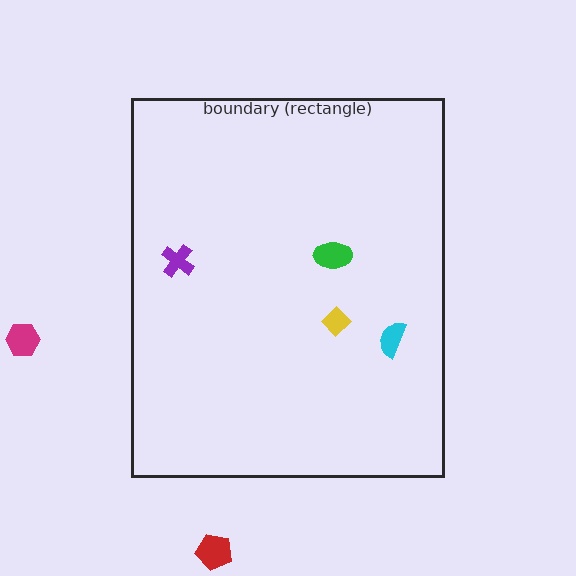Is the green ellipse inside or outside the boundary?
Inside.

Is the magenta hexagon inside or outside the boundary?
Outside.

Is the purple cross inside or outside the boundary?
Inside.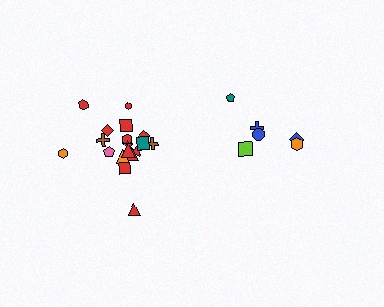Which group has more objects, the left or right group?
The left group.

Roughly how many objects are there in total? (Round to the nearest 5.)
Roughly 25 objects in total.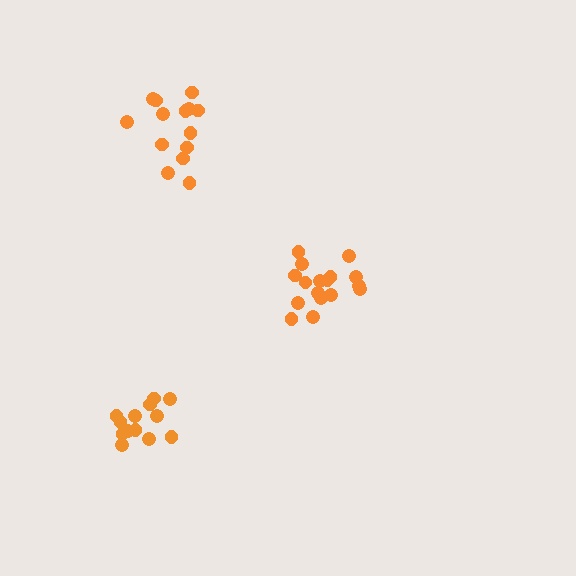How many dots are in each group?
Group 1: 17 dots, Group 2: 13 dots, Group 3: 14 dots (44 total).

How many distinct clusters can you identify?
There are 3 distinct clusters.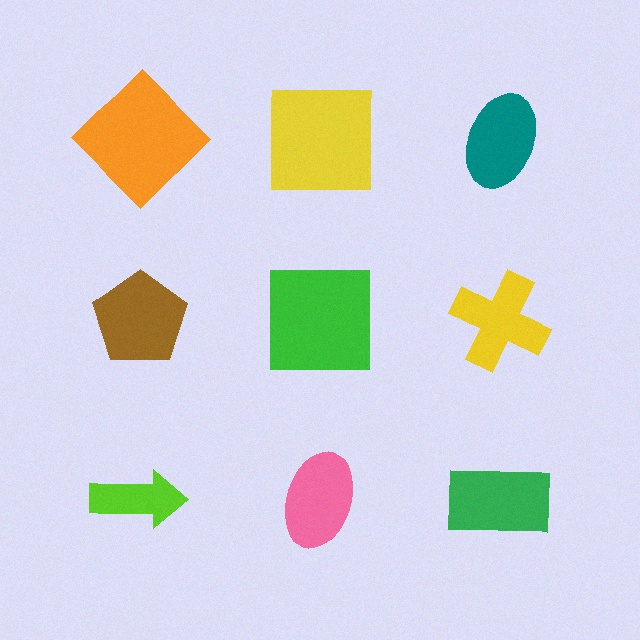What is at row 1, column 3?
A teal ellipse.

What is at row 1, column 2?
A yellow square.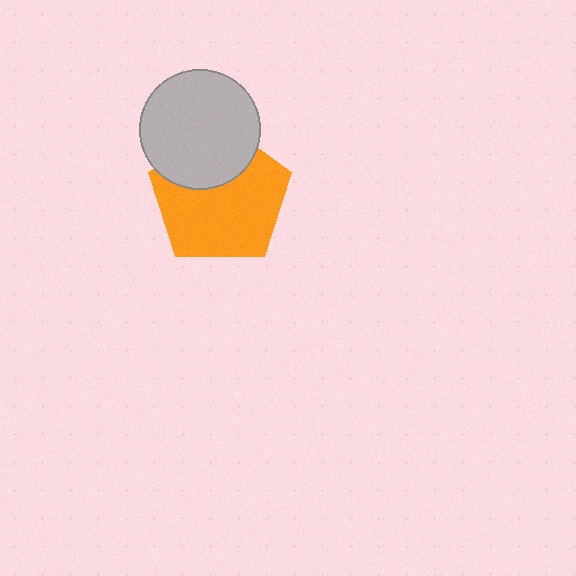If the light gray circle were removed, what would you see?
You would see the complete orange pentagon.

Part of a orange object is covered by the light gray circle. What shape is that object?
It is a pentagon.